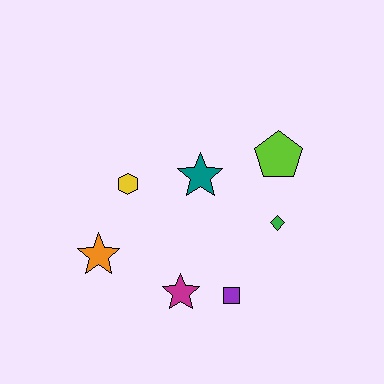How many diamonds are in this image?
There is 1 diamond.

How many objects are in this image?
There are 7 objects.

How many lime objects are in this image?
There is 1 lime object.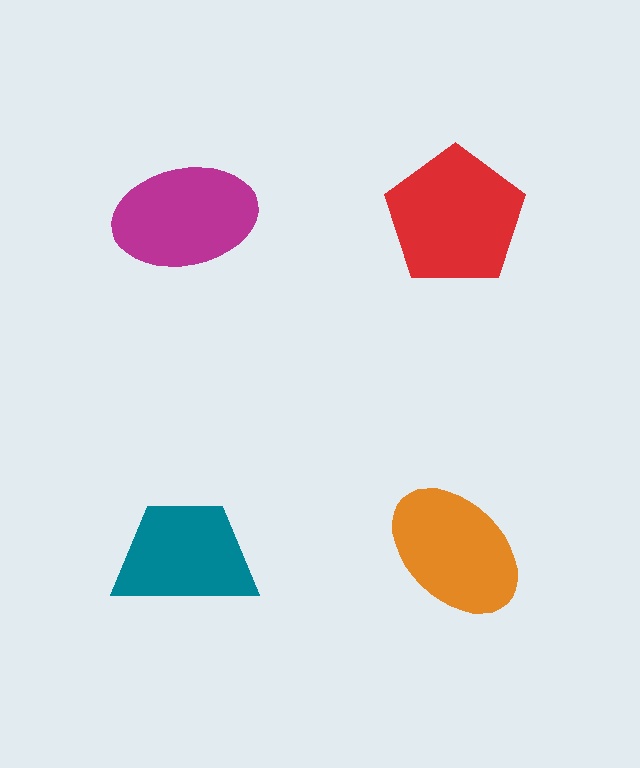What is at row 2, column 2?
An orange ellipse.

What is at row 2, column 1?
A teal trapezoid.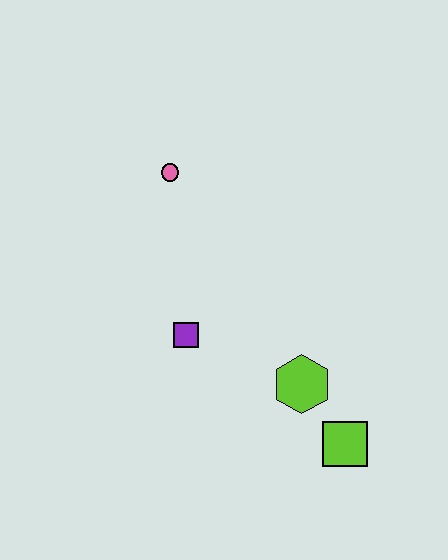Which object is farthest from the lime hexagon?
The pink circle is farthest from the lime hexagon.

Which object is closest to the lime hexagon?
The lime square is closest to the lime hexagon.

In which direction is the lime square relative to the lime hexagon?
The lime square is below the lime hexagon.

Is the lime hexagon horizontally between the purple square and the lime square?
Yes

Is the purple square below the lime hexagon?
No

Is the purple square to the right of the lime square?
No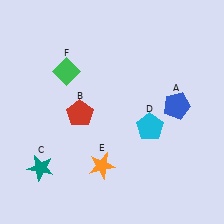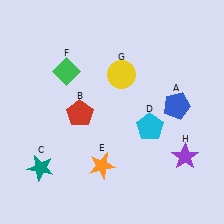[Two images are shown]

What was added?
A yellow circle (G), a purple star (H) were added in Image 2.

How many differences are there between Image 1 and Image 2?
There are 2 differences between the two images.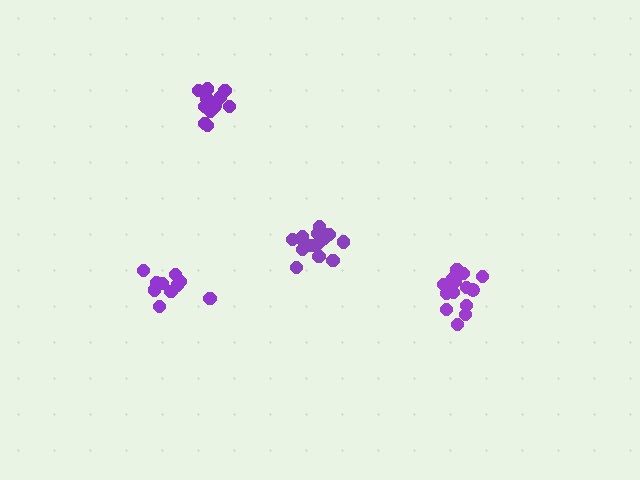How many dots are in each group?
Group 1: 14 dots, Group 2: 10 dots, Group 3: 12 dots, Group 4: 15 dots (51 total).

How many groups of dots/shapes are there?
There are 4 groups.